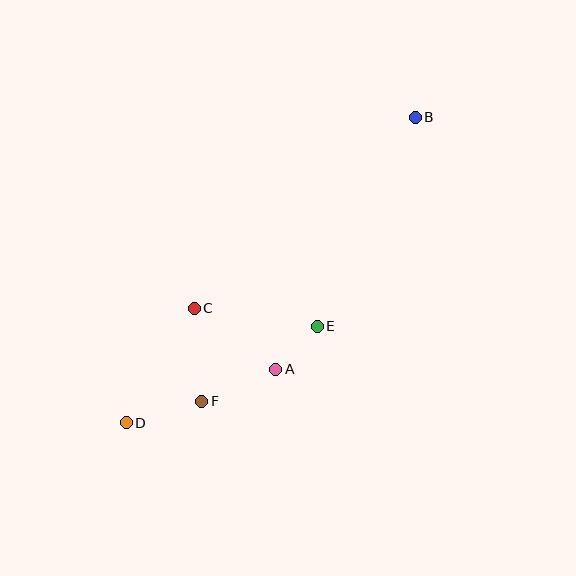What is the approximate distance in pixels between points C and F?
The distance between C and F is approximately 93 pixels.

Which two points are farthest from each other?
Points B and D are farthest from each other.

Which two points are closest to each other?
Points A and E are closest to each other.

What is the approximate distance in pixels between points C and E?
The distance between C and E is approximately 124 pixels.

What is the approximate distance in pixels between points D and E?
The distance between D and E is approximately 214 pixels.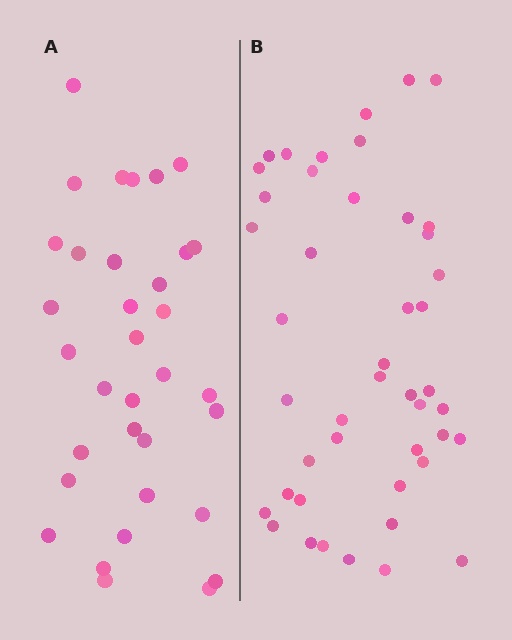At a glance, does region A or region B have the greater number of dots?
Region B (the right region) has more dots.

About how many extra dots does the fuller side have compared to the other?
Region B has roughly 12 or so more dots than region A.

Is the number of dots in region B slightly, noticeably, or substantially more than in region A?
Region B has noticeably more, but not dramatically so. The ratio is roughly 1.3 to 1.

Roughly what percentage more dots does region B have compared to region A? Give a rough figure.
About 30% more.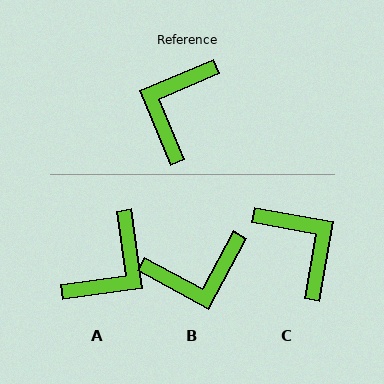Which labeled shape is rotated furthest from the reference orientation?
A, about 165 degrees away.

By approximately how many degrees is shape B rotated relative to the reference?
Approximately 129 degrees counter-clockwise.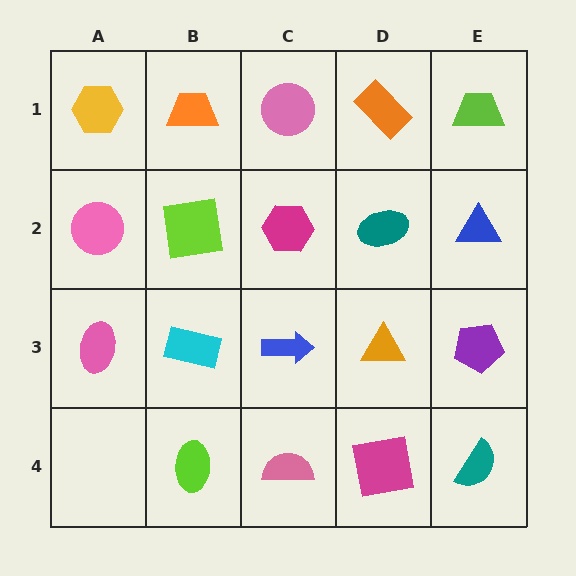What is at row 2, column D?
A teal ellipse.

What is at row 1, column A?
A yellow hexagon.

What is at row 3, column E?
A purple pentagon.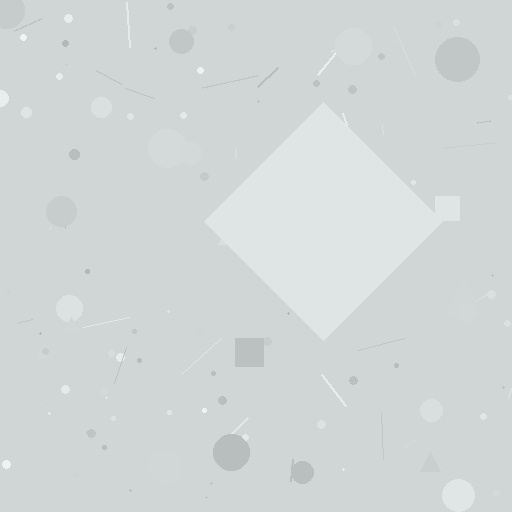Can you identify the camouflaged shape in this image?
The camouflaged shape is a diamond.